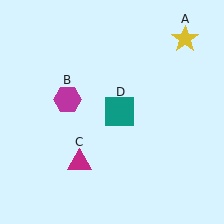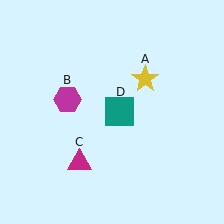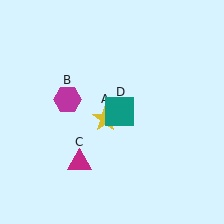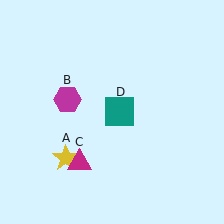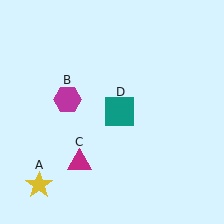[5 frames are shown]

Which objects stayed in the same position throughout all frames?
Magenta hexagon (object B) and magenta triangle (object C) and teal square (object D) remained stationary.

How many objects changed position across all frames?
1 object changed position: yellow star (object A).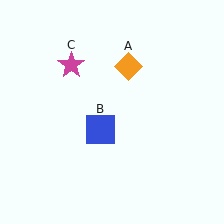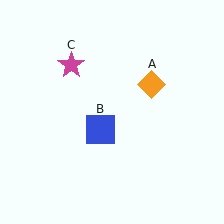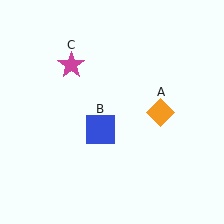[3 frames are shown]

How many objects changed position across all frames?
1 object changed position: orange diamond (object A).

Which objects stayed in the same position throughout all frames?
Blue square (object B) and magenta star (object C) remained stationary.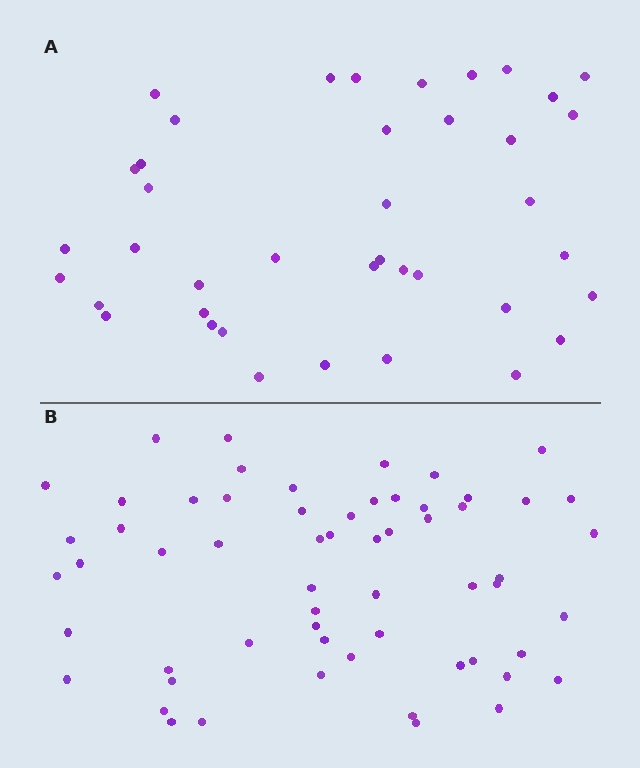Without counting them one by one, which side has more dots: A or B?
Region B (the bottom region) has more dots.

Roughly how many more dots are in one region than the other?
Region B has approximately 20 more dots than region A.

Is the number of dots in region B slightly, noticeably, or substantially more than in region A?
Region B has substantially more. The ratio is roughly 1.5 to 1.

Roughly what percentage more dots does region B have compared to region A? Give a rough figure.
About 50% more.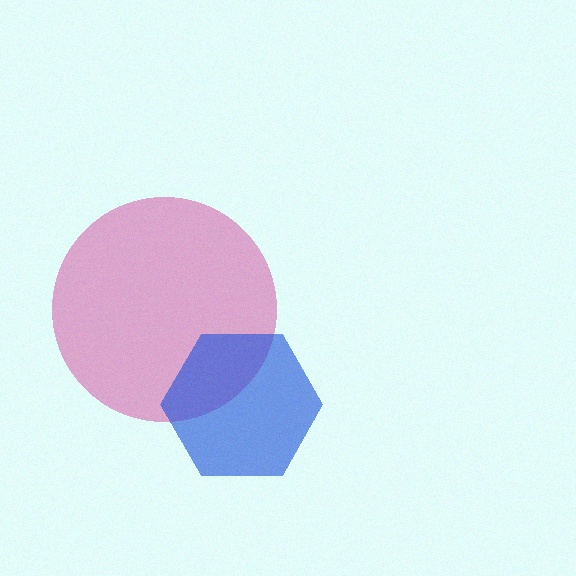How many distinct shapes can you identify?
There are 2 distinct shapes: a magenta circle, a blue hexagon.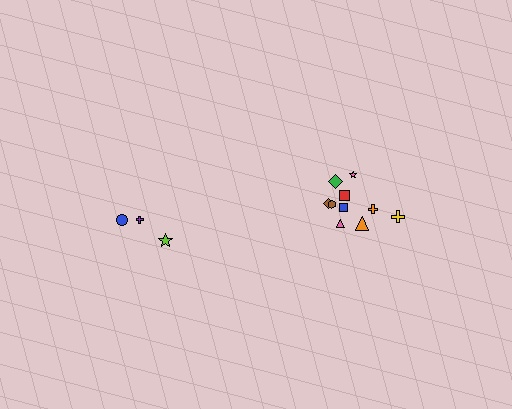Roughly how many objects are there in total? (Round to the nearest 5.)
Roughly 15 objects in total.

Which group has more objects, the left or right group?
The right group.